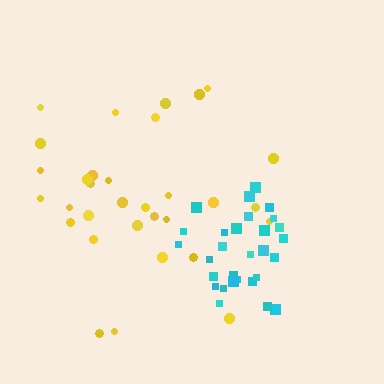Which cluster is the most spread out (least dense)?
Yellow.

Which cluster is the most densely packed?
Cyan.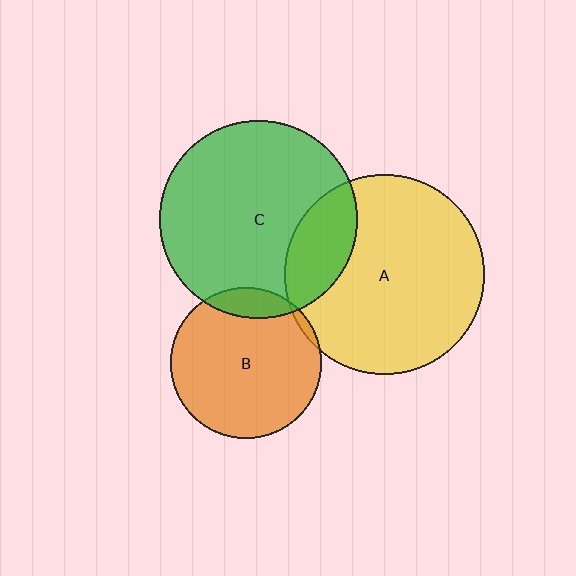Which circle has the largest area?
Circle A (yellow).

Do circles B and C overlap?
Yes.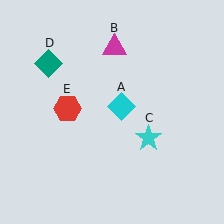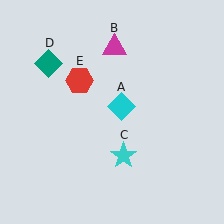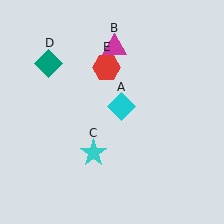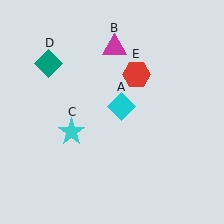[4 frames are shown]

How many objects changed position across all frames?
2 objects changed position: cyan star (object C), red hexagon (object E).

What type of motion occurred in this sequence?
The cyan star (object C), red hexagon (object E) rotated clockwise around the center of the scene.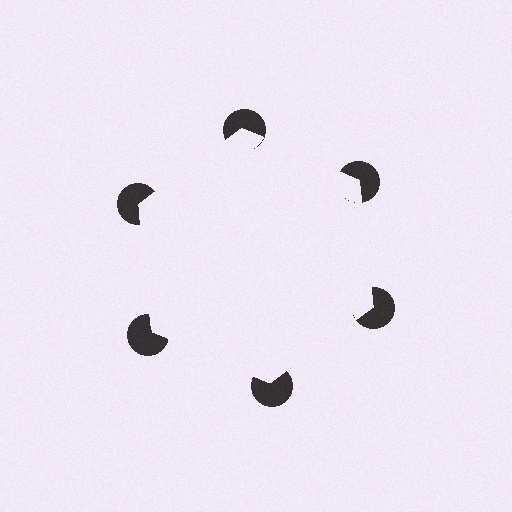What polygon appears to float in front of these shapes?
An illusory hexagon — its edges are inferred from the aligned wedge cuts in the pac-man discs, not physically drawn.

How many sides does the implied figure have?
6 sides.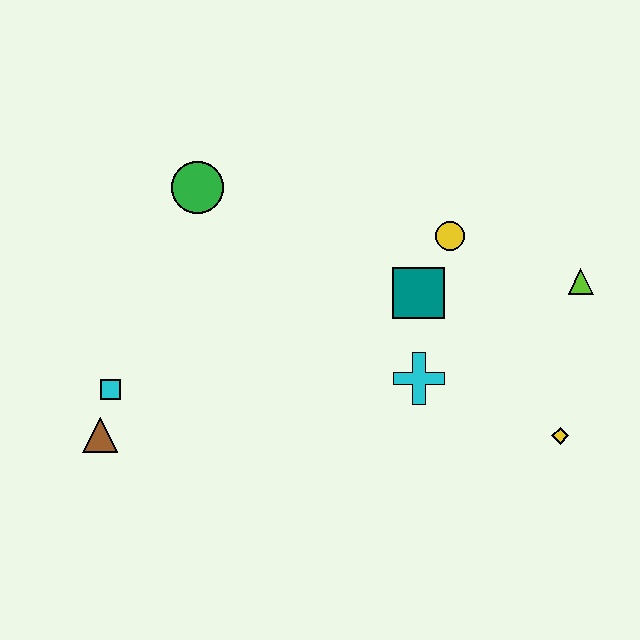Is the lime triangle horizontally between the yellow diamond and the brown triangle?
No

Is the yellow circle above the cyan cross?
Yes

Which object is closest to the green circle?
The cyan square is closest to the green circle.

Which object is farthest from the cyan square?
The lime triangle is farthest from the cyan square.